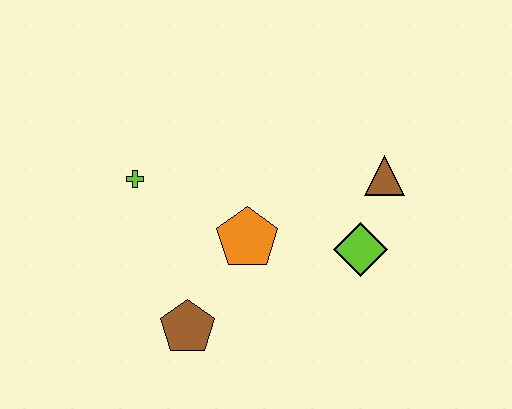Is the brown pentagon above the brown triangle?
No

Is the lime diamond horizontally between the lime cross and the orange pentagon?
No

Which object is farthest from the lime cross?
The brown triangle is farthest from the lime cross.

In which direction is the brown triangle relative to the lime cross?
The brown triangle is to the right of the lime cross.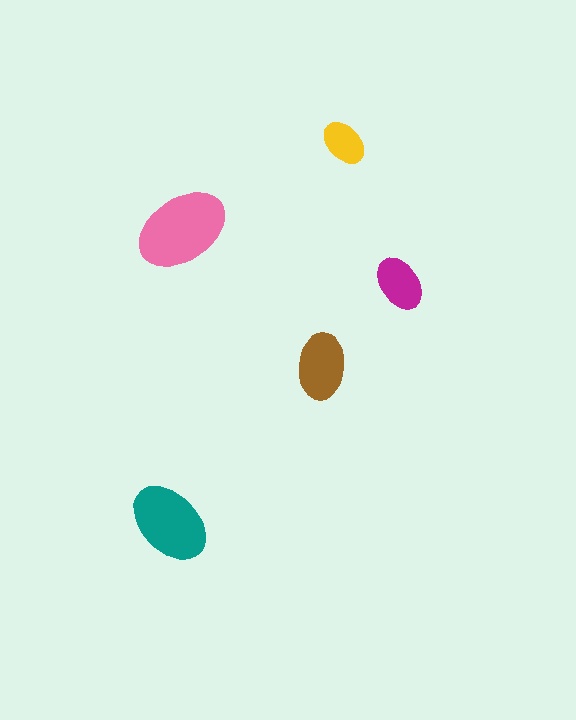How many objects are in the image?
There are 5 objects in the image.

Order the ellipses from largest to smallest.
the pink one, the teal one, the brown one, the magenta one, the yellow one.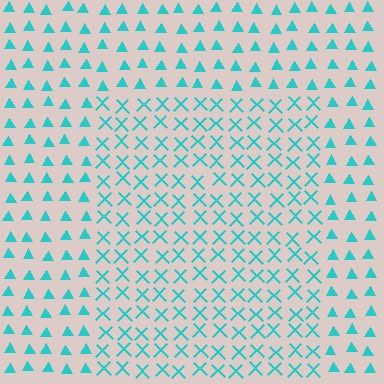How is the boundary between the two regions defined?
The boundary is defined by a change in element shape: X marks inside vs. triangles outside. All elements share the same color and spacing.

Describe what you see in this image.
The image is filled with small cyan elements arranged in a uniform grid. A rectangle-shaped region contains X marks, while the surrounding area contains triangles. The boundary is defined purely by the change in element shape.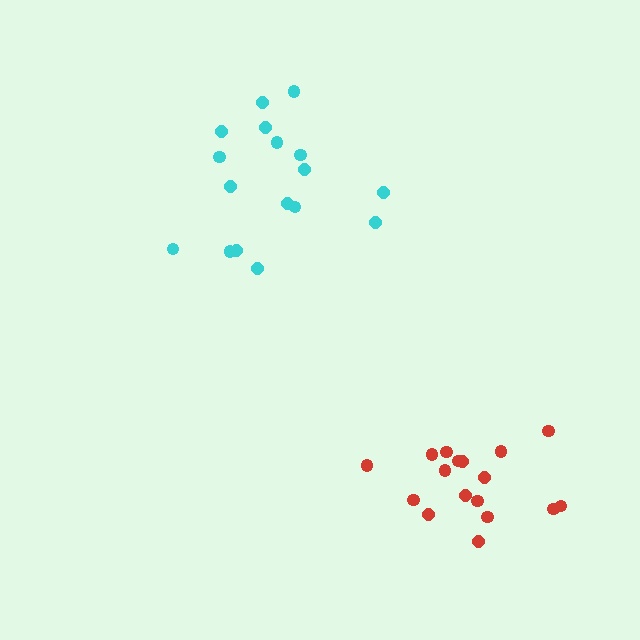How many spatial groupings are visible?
There are 2 spatial groupings.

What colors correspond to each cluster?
The clusters are colored: cyan, red.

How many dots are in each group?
Group 1: 17 dots, Group 2: 17 dots (34 total).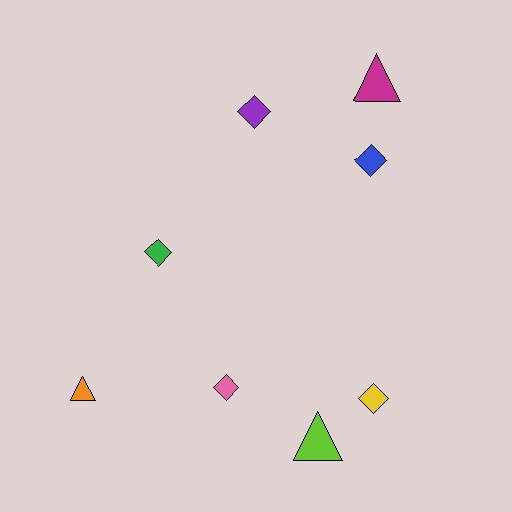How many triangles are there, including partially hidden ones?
There are 3 triangles.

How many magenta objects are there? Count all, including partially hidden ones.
There is 1 magenta object.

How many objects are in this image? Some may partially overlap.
There are 8 objects.